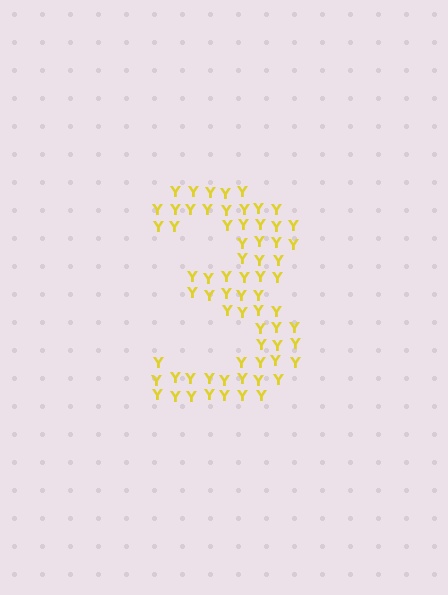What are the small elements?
The small elements are letter Y's.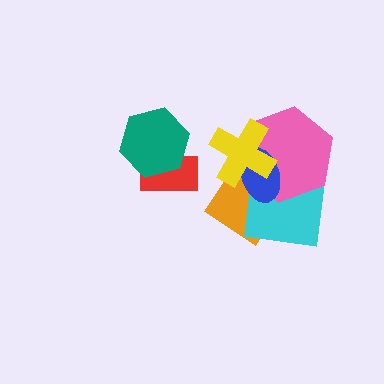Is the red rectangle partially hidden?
Yes, it is partially covered by another shape.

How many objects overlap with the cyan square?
3 objects overlap with the cyan square.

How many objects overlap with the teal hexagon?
1 object overlaps with the teal hexagon.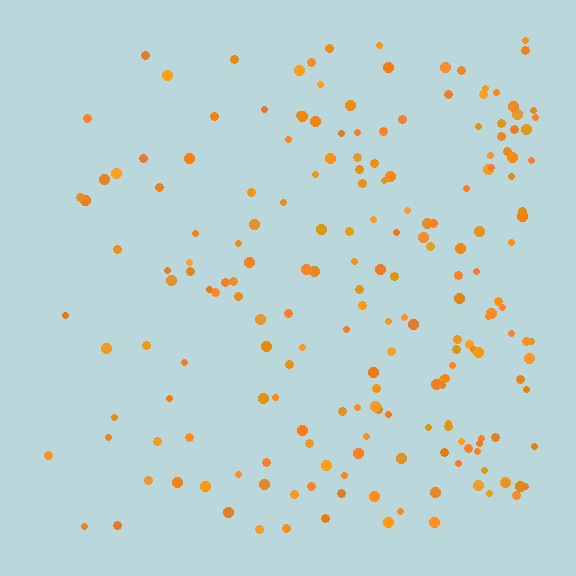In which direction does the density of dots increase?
From left to right, with the right side densest.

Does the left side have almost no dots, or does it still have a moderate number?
Still a moderate number, just noticeably fewer than the right.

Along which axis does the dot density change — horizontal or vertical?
Horizontal.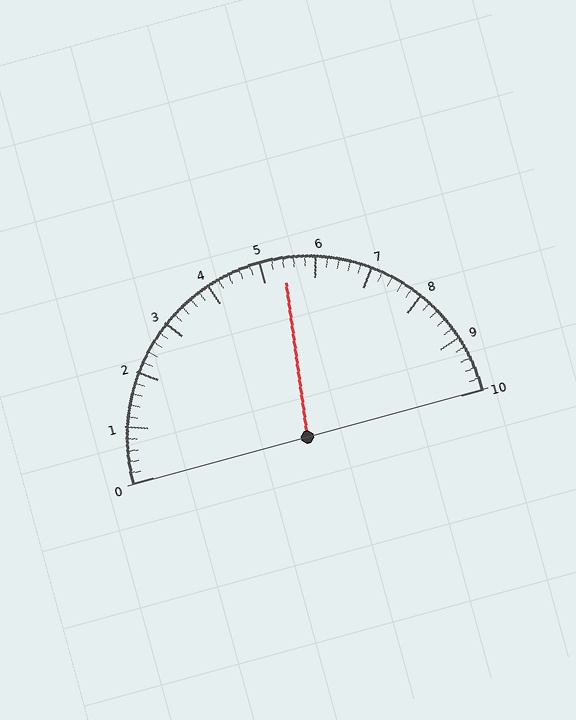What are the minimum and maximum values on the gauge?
The gauge ranges from 0 to 10.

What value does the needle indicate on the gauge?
The needle indicates approximately 5.4.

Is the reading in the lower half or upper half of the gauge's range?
The reading is in the upper half of the range (0 to 10).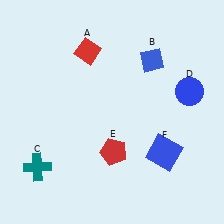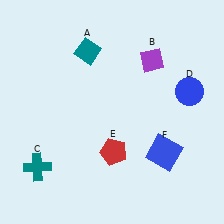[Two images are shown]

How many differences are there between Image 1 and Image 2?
There are 2 differences between the two images.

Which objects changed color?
A changed from red to teal. B changed from blue to purple.